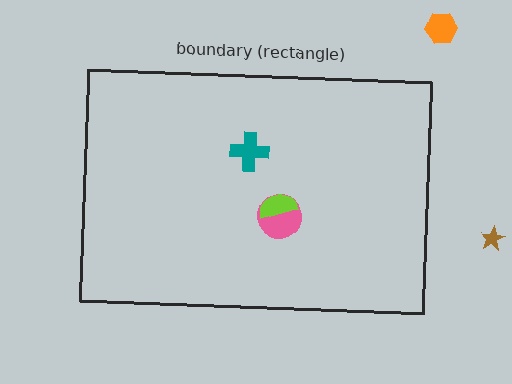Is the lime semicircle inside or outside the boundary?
Inside.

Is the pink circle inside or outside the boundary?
Inside.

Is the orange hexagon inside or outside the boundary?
Outside.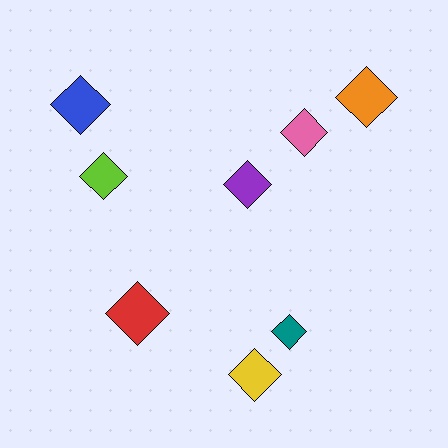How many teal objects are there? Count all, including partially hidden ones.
There is 1 teal object.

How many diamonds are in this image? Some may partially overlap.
There are 8 diamonds.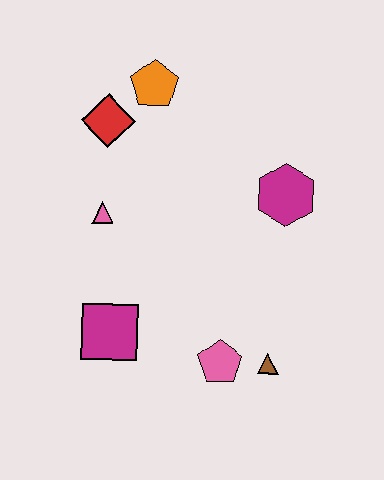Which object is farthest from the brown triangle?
The orange pentagon is farthest from the brown triangle.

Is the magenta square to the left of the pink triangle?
No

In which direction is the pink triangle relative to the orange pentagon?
The pink triangle is below the orange pentagon.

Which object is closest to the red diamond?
The orange pentagon is closest to the red diamond.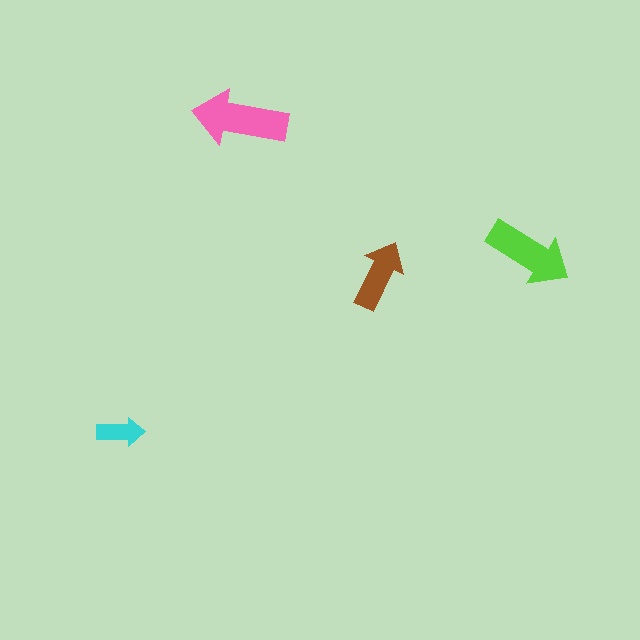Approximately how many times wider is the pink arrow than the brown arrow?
About 1.5 times wider.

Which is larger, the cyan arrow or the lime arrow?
The lime one.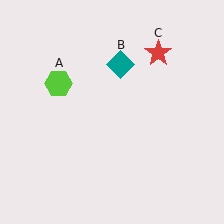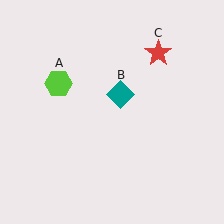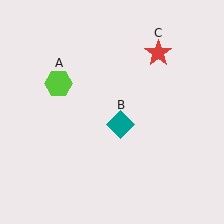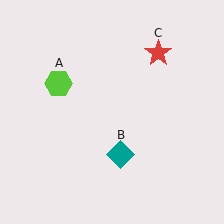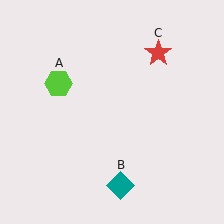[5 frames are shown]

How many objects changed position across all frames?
1 object changed position: teal diamond (object B).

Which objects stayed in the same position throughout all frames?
Lime hexagon (object A) and red star (object C) remained stationary.